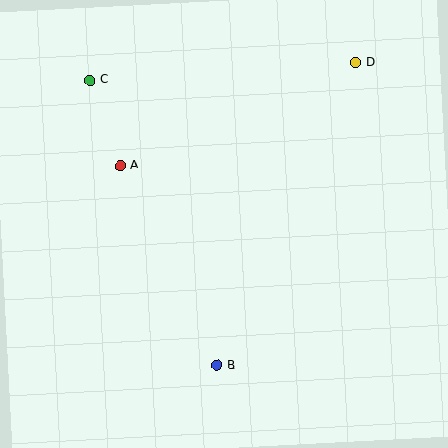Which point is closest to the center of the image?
Point A at (120, 165) is closest to the center.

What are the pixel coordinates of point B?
Point B is at (217, 365).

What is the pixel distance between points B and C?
The distance between B and C is 312 pixels.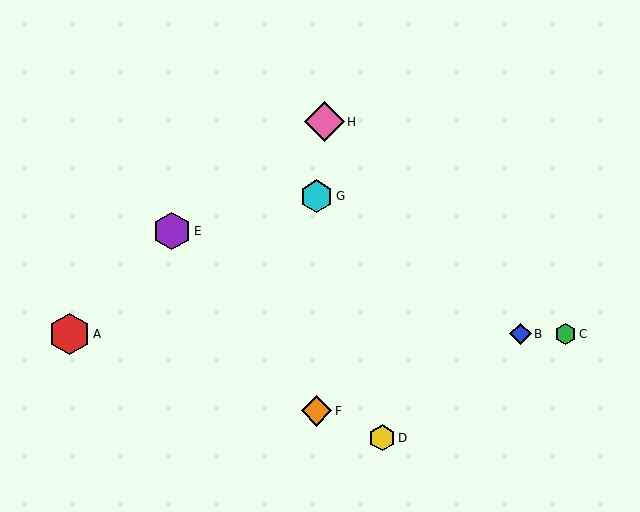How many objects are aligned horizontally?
3 objects (A, B, C) are aligned horizontally.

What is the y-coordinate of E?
Object E is at y≈231.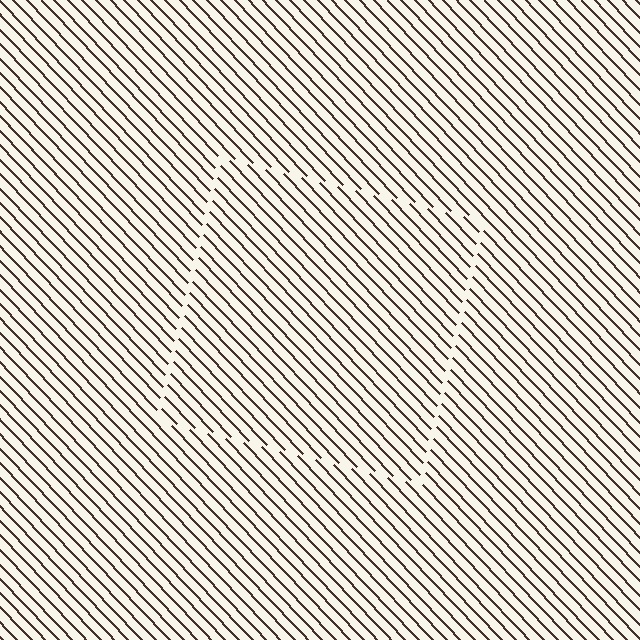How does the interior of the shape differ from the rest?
The interior of the shape contains the same grating, shifted by half a period — the contour is defined by the phase discontinuity where line-ends from the inner and outer gratings abut.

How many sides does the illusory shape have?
4 sides — the line-ends trace a square.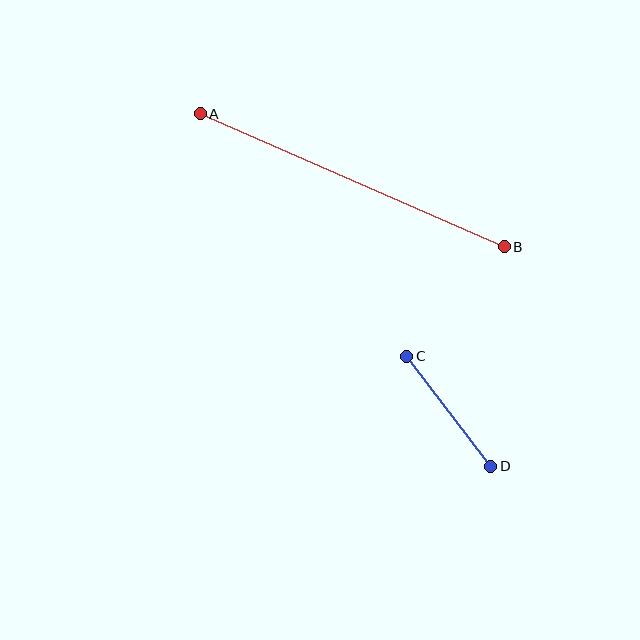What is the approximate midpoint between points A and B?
The midpoint is at approximately (352, 180) pixels.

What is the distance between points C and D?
The distance is approximately 138 pixels.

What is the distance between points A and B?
The distance is approximately 332 pixels.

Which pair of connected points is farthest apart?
Points A and B are farthest apart.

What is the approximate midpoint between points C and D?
The midpoint is at approximately (449, 411) pixels.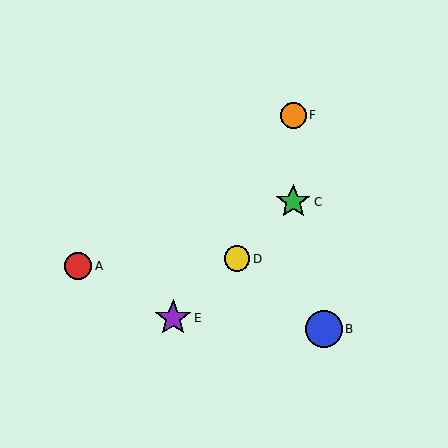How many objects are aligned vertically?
2 objects (C, F) are aligned vertically.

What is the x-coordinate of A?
Object A is at x≈78.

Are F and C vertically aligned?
Yes, both are at x≈293.